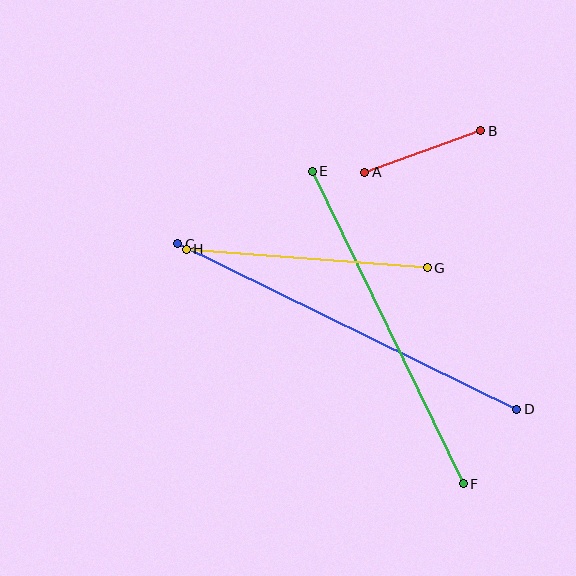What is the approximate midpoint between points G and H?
The midpoint is at approximately (307, 258) pixels.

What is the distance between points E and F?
The distance is approximately 347 pixels.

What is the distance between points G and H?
The distance is approximately 242 pixels.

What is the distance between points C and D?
The distance is approximately 377 pixels.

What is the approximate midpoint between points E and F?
The midpoint is at approximately (388, 327) pixels.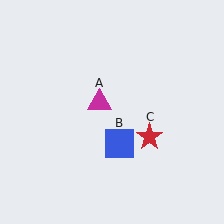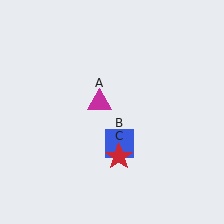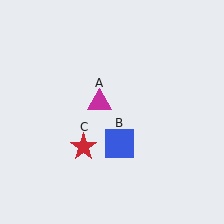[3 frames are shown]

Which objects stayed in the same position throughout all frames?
Magenta triangle (object A) and blue square (object B) remained stationary.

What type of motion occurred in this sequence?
The red star (object C) rotated clockwise around the center of the scene.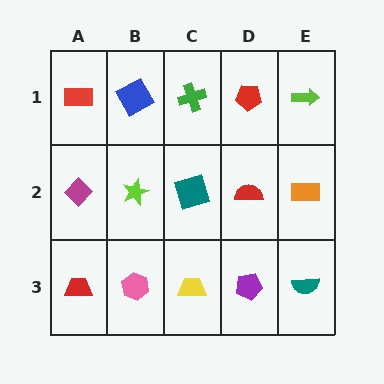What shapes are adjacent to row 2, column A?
A red rectangle (row 1, column A), a red trapezoid (row 3, column A), a lime star (row 2, column B).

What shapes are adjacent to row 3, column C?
A teal square (row 2, column C), a pink hexagon (row 3, column B), a purple pentagon (row 3, column D).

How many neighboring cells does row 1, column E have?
2.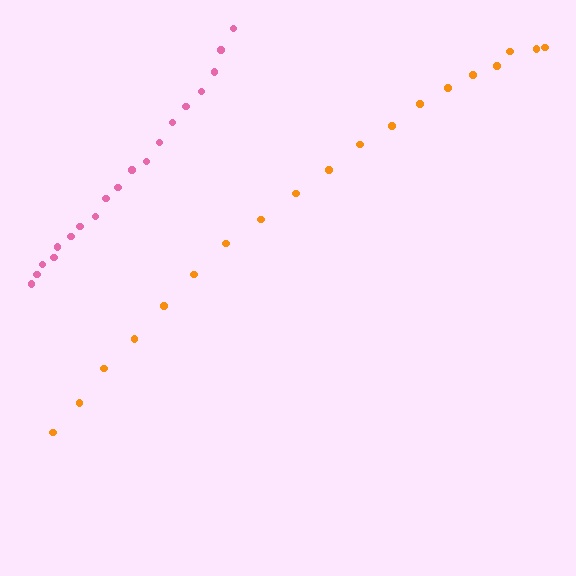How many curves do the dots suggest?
There are 2 distinct paths.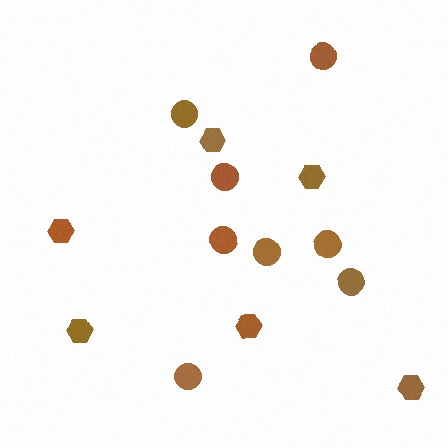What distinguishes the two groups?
There are 2 groups: one group of circles (8) and one group of hexagons (6).